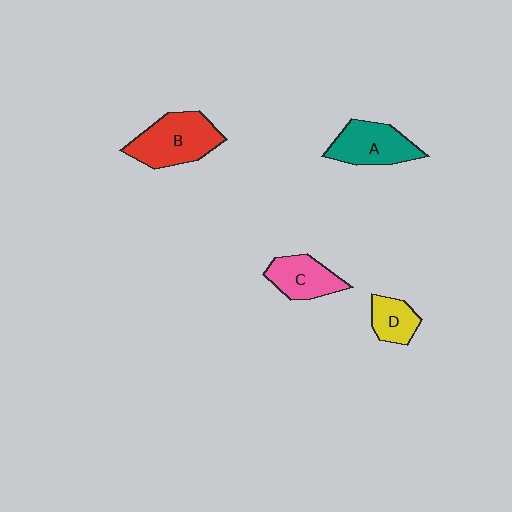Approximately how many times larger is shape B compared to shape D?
Approximately 2.0 times.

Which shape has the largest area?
Shape B (red).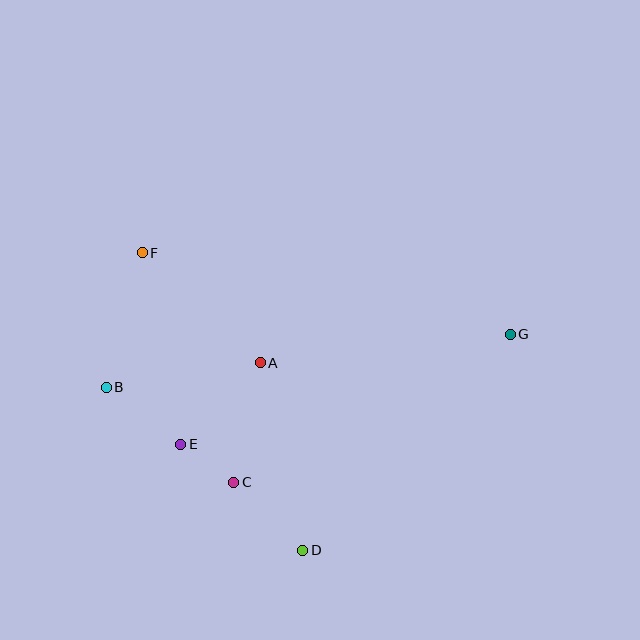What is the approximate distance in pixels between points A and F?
The distance between A and F is approximately 161 pixels.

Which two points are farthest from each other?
Points B and G are farthest from each other.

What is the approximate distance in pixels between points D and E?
The distance between D and E is approximately 162 pixels.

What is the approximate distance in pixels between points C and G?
The distance between C and G is approximately 314 pixels.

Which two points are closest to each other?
Points C and E are closest to each other.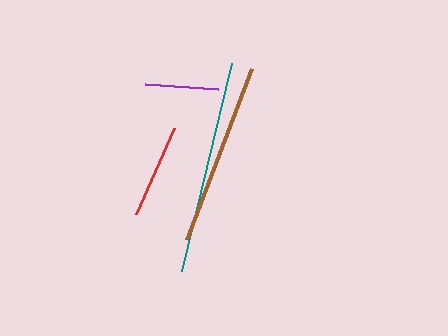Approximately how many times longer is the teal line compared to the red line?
The teal line is approximately 2.3 times the length of the red line.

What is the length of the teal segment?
The teal segment is approximately 214 pixels long.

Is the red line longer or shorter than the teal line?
The teal line is longer than the red line.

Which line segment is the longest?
The teal line is the longest at approximately 214 pixels.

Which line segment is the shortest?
The purple line is the shortest at approximately 74 pixels.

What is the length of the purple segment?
The purple segment is approximately 74 pixels long.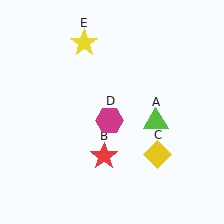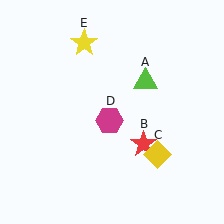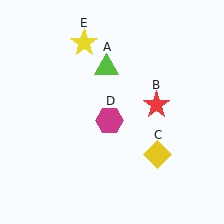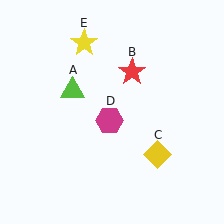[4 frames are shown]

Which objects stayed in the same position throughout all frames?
Yellow diamond (object C) and magenta hexagon (object D) and yellow star (object E) remained stationary.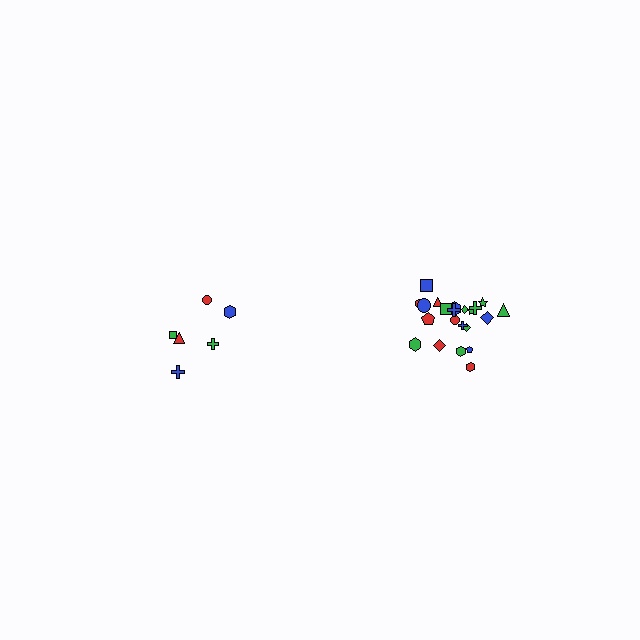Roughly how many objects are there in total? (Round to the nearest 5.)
Roughly 30 objects in total.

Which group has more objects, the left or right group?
The right group.